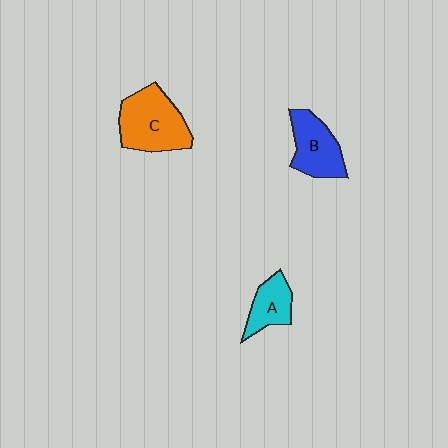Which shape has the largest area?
Shape C (orange).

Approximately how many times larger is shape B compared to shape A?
Approximately 1.4 times.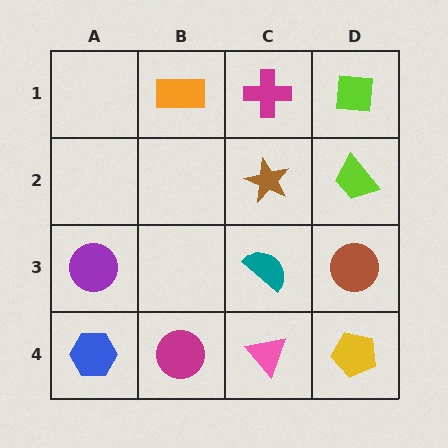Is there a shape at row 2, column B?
No, that cell is empty.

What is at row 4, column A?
A blue hexagon.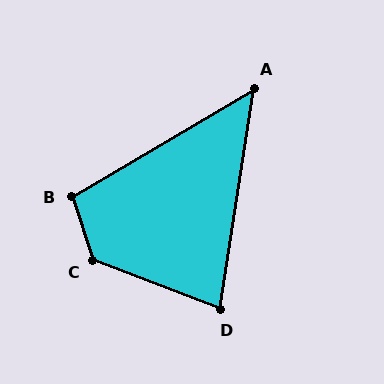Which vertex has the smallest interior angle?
A, at approximately 51 degrees.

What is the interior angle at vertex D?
Approximately 78 degrees (acute).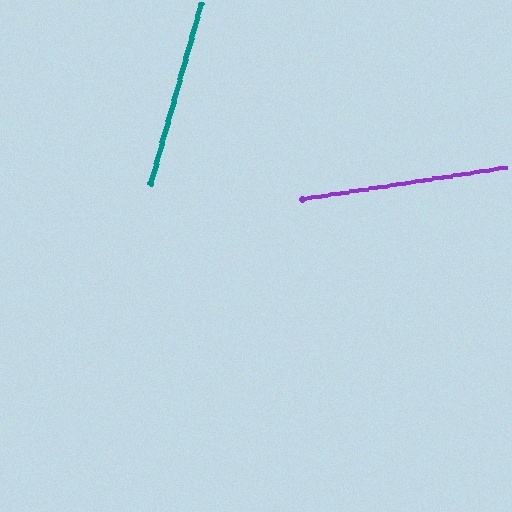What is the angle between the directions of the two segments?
Approximately 66 degrees.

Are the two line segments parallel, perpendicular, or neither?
Neither parallel nor perpendicular — they differ by about 66°.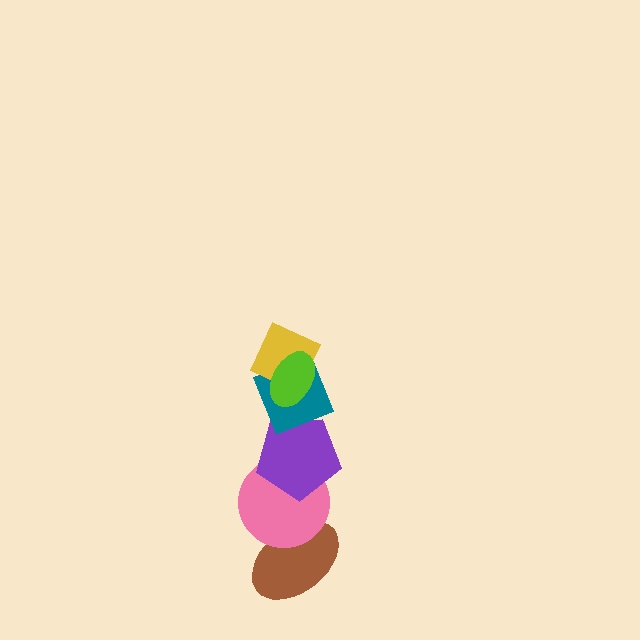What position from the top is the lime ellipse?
The lime ellipse is 1st from the top.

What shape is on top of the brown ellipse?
The pink circle is on top of the brown ellipse.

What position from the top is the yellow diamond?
The yellow diamond is 2nd from the top.